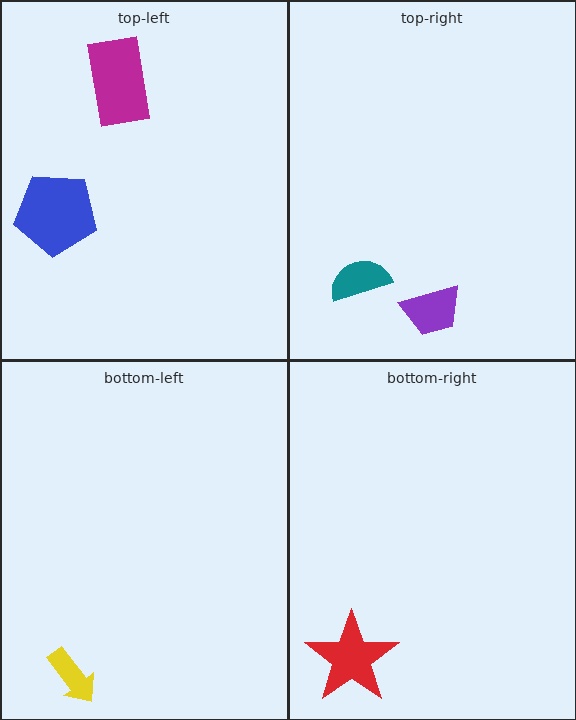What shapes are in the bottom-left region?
The yellow arrow.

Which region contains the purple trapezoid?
The top-right region.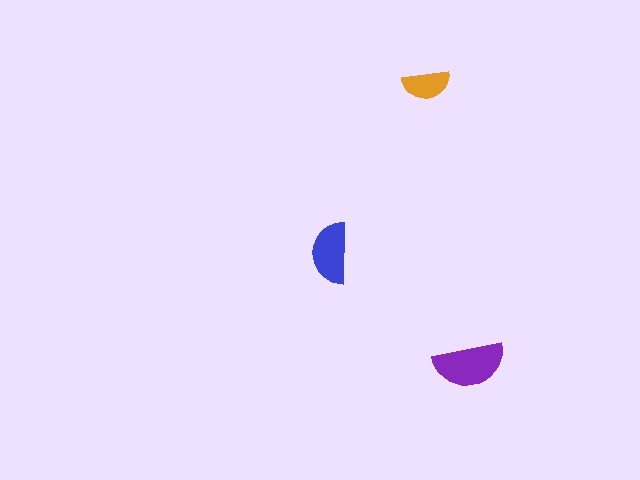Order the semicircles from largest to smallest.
the purple one, the blue one, the orange one.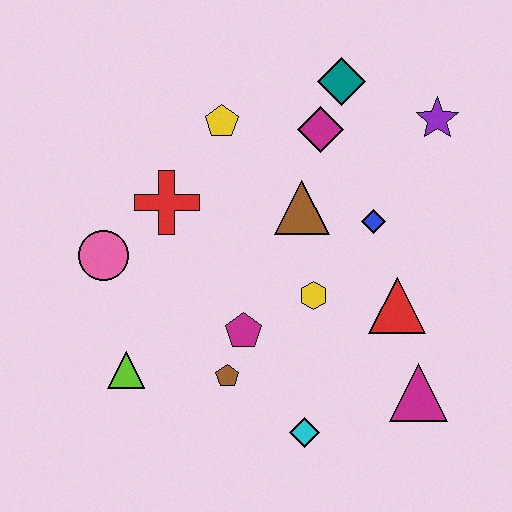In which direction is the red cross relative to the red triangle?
The red cross is to the left of the red triangle.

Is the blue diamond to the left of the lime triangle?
No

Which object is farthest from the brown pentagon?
The purple star is farthest from the brown pentagon.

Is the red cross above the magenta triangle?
Yes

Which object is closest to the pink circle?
The red cross is closest to the pink circle.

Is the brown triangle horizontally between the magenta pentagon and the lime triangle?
No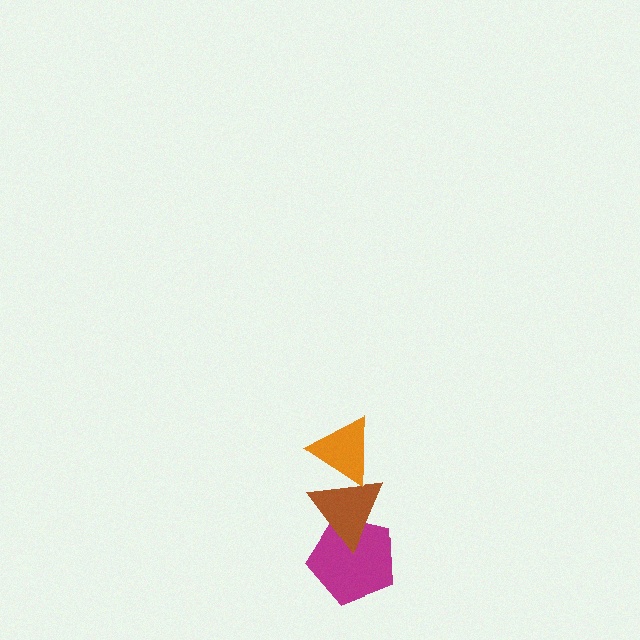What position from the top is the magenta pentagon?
The magenta pentagon is 3rd from the top.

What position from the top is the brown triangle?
The brown triangle is 2nd from the top.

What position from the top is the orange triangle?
The orange triangle is 1st from the top.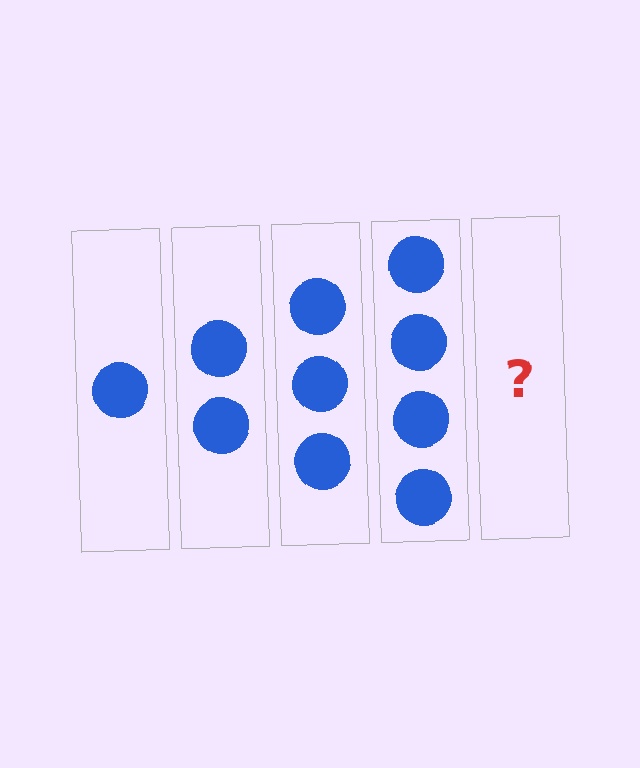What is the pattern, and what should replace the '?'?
The pattern is that each step adds one more circle. The '?' should be 5 circles.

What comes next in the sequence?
The next element should be 5 circles.